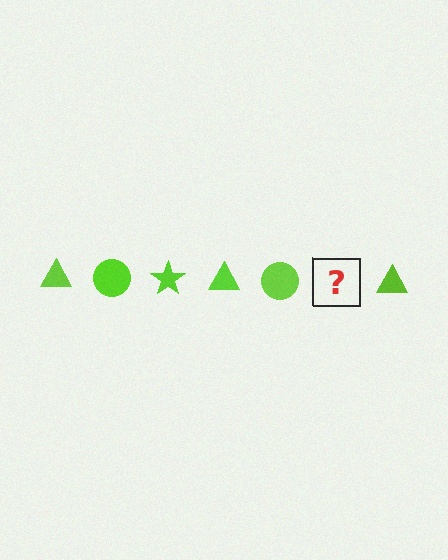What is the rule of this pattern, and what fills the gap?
The rule is that the pattern cycles through triangle, circle, star shapes in lime. The gap should be filled with a lime star.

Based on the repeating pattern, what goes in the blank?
The blank should be a lime star.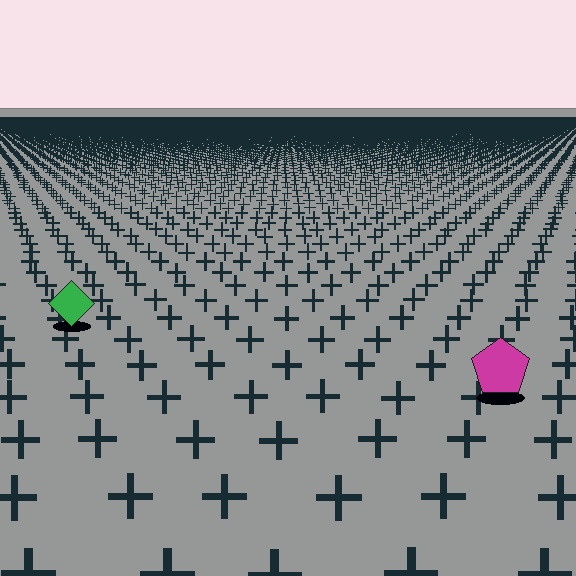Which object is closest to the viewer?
The magenta pentagon is closest. The texture marks near it are larger and more spread out.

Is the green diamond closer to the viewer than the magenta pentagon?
No. The magenta pentagon is closer — you can tell from the texture gradient: the ground texture is coarser near it.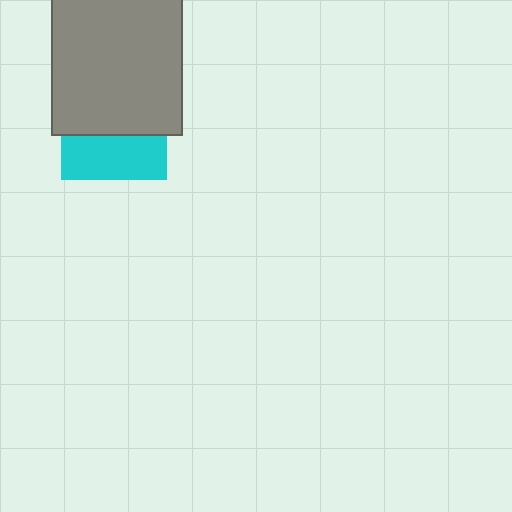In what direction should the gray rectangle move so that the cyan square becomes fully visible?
The gray rectangle should move up. That is the shortest direction to clear the overlap and leave the cyan square fully visible.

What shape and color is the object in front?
The object in front is a gray rectangle.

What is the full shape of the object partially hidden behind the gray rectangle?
The partially hidden object is a cyan square.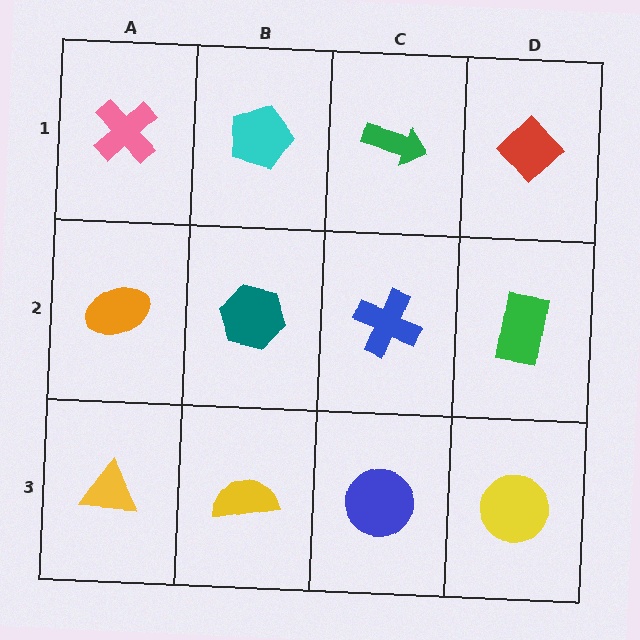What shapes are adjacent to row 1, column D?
A green rectangle (row 2, column D), a green arrow (row 1, column C).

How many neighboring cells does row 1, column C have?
3.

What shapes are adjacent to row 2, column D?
A red diamond (row 1, column D), a yellow circle (row 3, column D), a blue cross (row 2, column C).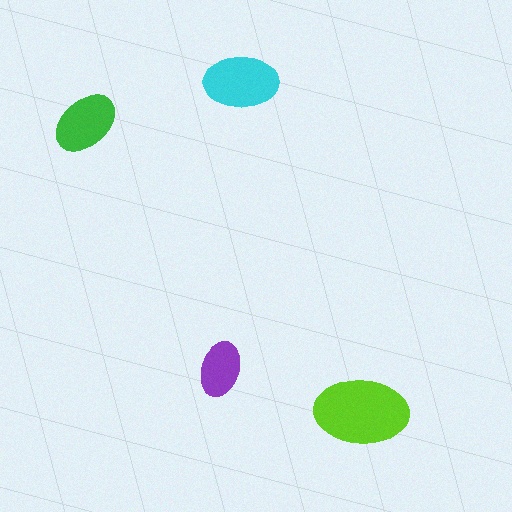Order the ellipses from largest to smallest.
the lime one, the cyan one, the green one, the purple one.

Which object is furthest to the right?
The lime ellipse is rightmost.